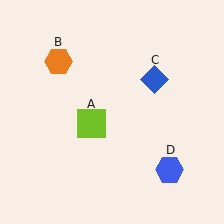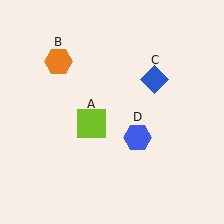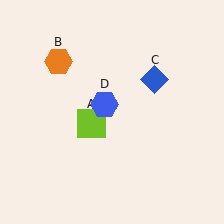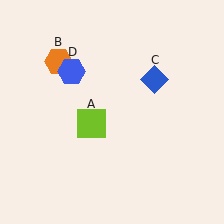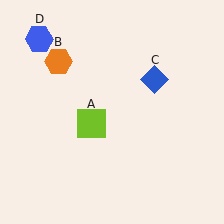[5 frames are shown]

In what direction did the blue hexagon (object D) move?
The blue hexagon (object D) moved up and to the left.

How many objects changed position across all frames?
1 object changed position: blue hexagon (object D).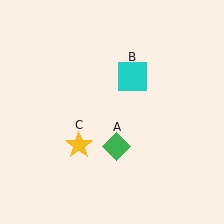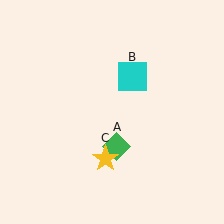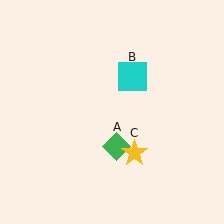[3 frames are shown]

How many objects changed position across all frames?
1 object changed position: yellow star (object C).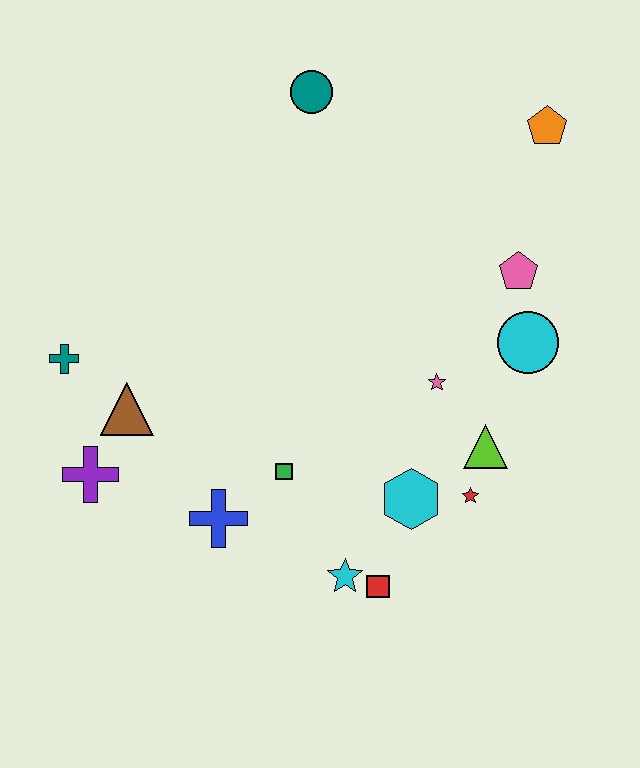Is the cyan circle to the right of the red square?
Yes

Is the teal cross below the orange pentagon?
Yes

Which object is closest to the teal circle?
The orange pentagon is closest to the teal circle.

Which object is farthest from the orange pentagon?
The purple cross is farthest from the orange pentagon.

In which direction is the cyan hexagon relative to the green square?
The cyan hexagon is to the right of the green square.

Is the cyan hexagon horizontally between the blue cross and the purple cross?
No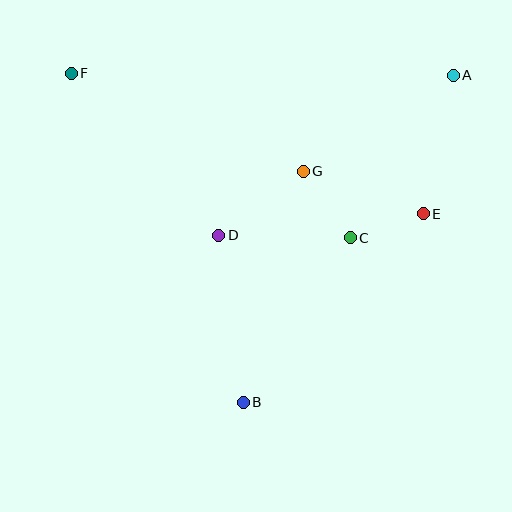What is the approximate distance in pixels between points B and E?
The distance between B and E is approximately 261 pixels.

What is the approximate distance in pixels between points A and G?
The distance between A and G is approximately 178 pixels.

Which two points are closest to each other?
Points C and E are closest to each other.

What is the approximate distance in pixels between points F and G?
The distance between F and G is approximately 252 pixels.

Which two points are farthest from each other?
Points A and B are farthest from each other.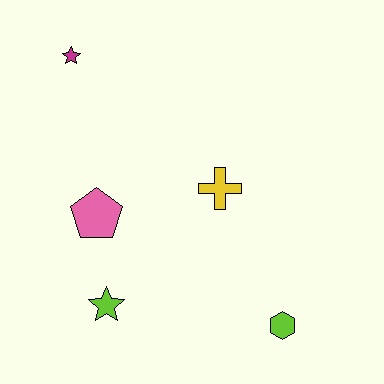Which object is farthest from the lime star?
The magenta star is farthest from the lime star.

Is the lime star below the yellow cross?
Yes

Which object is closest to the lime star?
The pink pentagon is closest to the lime star.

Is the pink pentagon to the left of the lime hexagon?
Yes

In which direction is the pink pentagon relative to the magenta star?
The pink pentagon is below the magenta star.